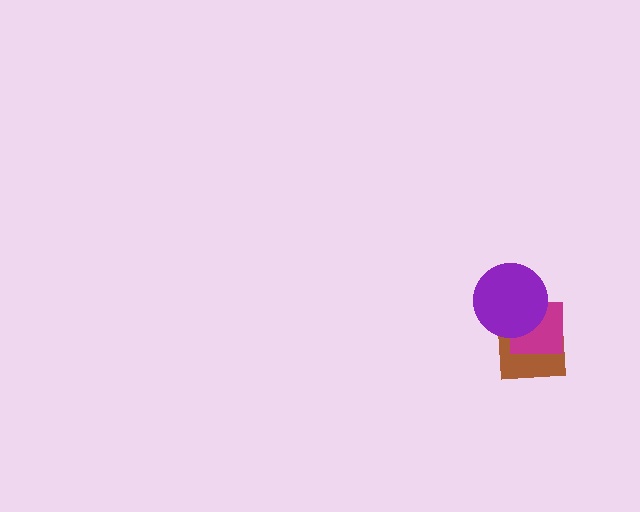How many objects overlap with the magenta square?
2 objects overlap with the magenta square.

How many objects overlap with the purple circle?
2 objects overlap with the purple circle.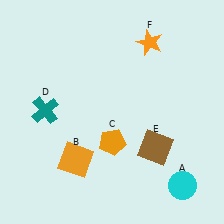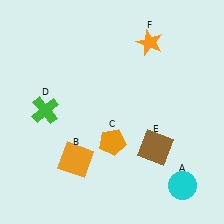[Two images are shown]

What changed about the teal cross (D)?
In Image 1, D is teal. In Image 2, it changed to green.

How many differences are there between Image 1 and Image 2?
There is 1 difference between the two images.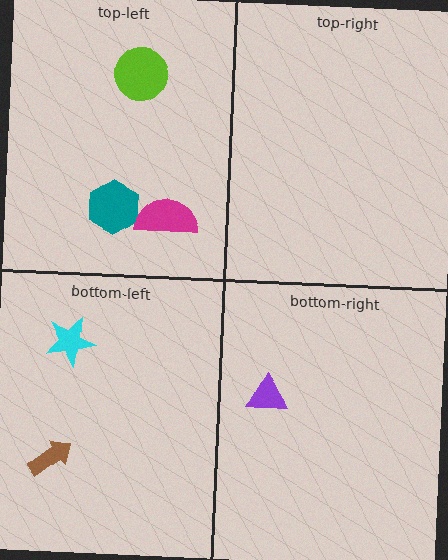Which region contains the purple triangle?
The bottom-right region.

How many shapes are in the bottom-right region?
1.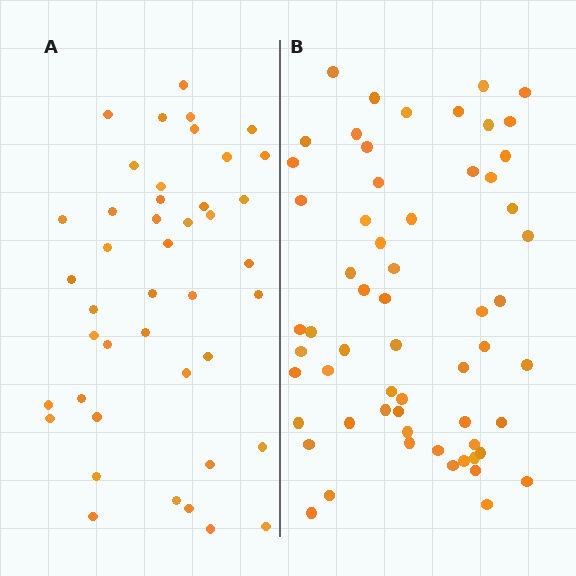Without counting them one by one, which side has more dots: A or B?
Region B (the right region) has more dots.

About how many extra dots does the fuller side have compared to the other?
Region B has approximately 15 more dots than region A.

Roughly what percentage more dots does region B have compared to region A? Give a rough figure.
About 40% more.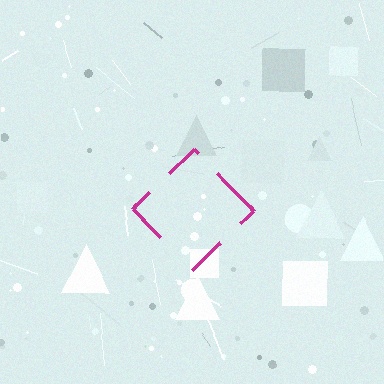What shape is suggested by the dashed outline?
The dashed outline suggests a diamond.